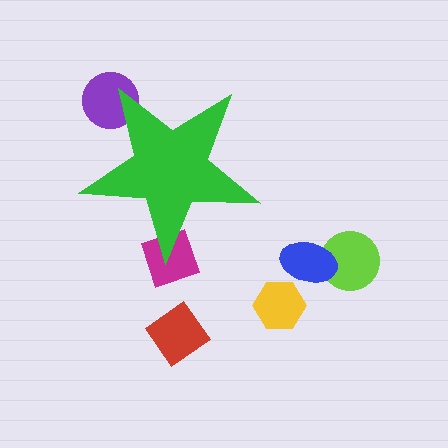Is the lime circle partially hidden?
No, the lime circle is fully visible.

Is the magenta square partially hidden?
Yes, the magenta square is partially hidden behind the green star.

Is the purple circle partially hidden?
Yes, the purple circle is partially hidden behind the green star.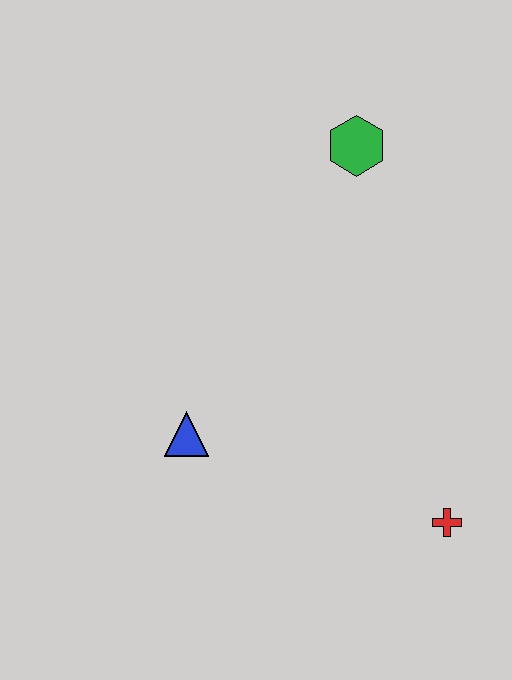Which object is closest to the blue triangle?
The red cross is closest to the blue triangle.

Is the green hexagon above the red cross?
Yes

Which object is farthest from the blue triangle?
The green hexagon is farthest from the blue triangle.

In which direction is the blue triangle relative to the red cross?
The blue triangle is to the left of the red cross.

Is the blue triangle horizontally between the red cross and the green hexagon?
No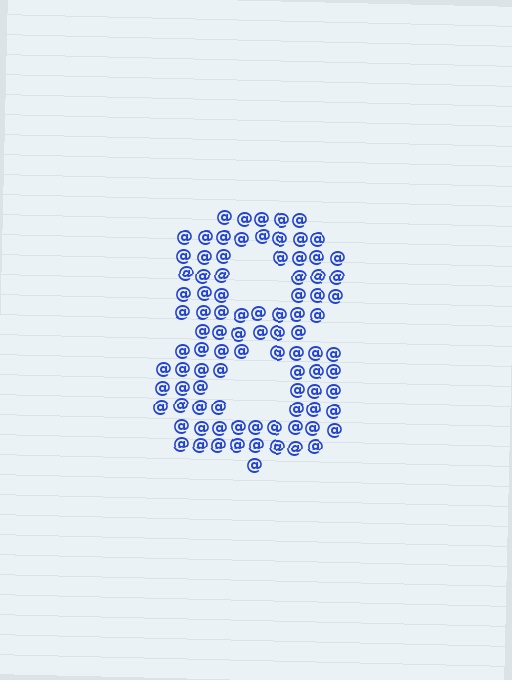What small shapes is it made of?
It is made of small at signs.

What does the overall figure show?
The overall figure shows the digit 8.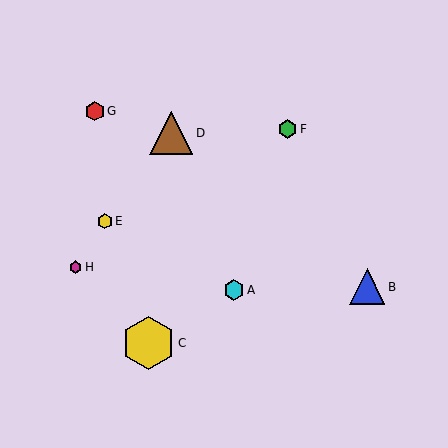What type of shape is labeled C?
Shape C is a yellow hexagon.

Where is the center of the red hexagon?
The center of the red hexagon is at (95, 111).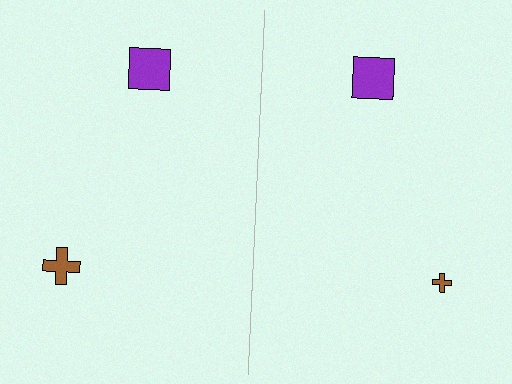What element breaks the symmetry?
The brown cross on the right side has a different size than its mirror counterpart.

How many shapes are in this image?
There are 4 shapes in this image.